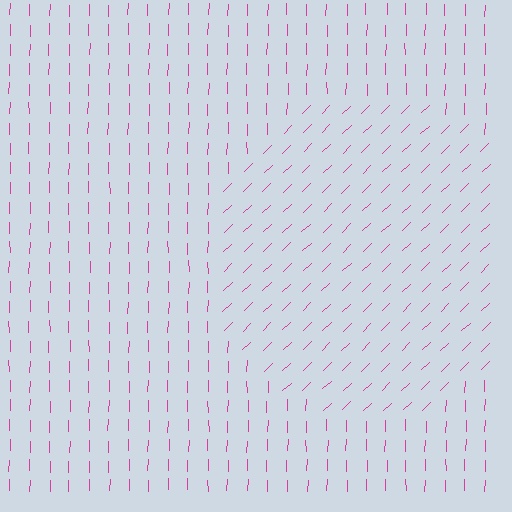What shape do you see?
I see a circle.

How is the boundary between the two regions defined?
The boundary is defined purely by a change in line orientation (approximately 45 degrees difference). All lines are the same color and thickness.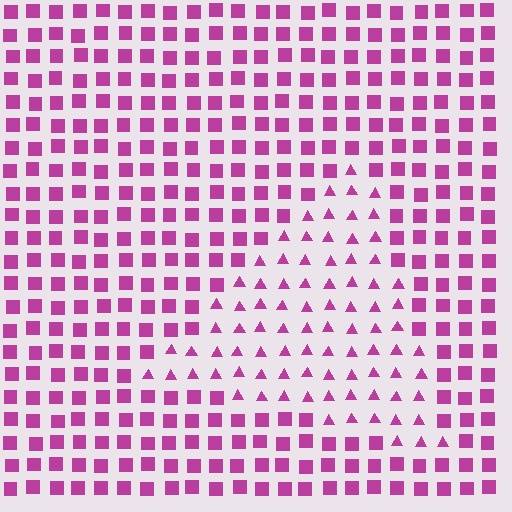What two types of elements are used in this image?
The image uses triangles inside the triangle region and squares outside it.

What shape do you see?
I see a triangle.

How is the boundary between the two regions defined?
The boundary is defined by a change in element shape: triangles inside vs. squares outside. All elements share the same color and spacing.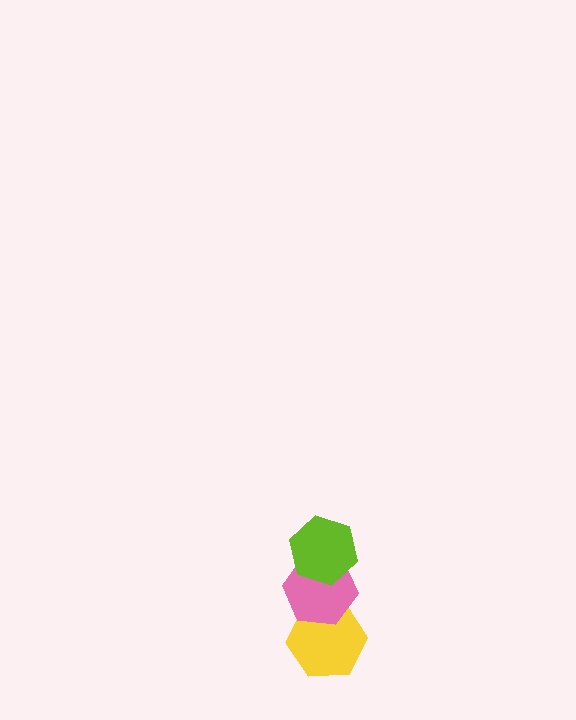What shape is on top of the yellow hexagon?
The pink hexagon is on top of the yellow hexagon.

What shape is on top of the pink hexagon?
The lime hexagon is on top of the pink hexagon.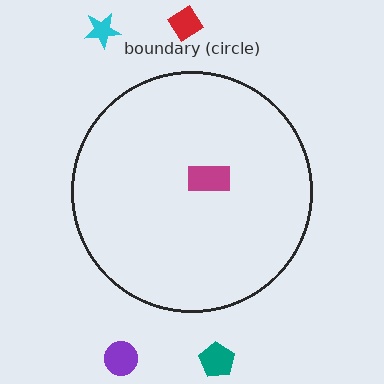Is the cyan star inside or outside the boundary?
Outside.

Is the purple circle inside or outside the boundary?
Outside.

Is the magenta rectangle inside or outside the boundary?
Inside.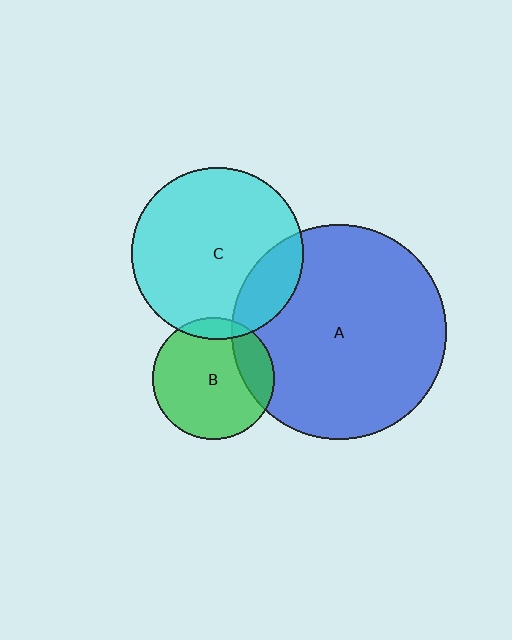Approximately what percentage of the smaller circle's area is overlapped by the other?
Approximately 20%.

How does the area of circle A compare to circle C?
Approximately 1.6 times.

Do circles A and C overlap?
Yes.